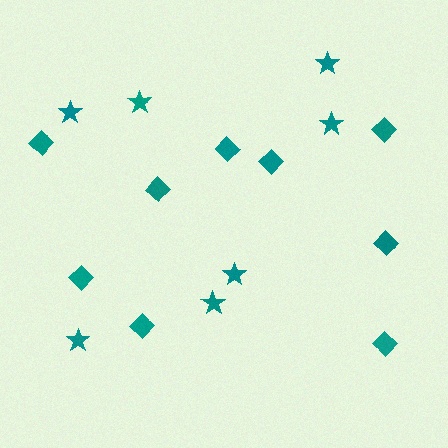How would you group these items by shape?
There are 2 groups: one group of diamonds (9) and one group of stars (7).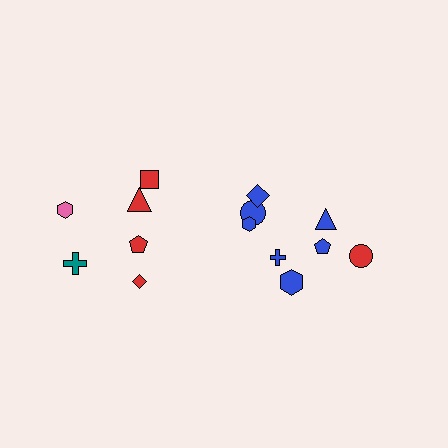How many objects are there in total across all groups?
There are 14 objects.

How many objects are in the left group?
There are 6 objects.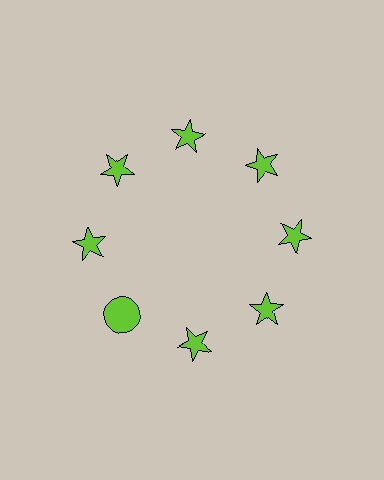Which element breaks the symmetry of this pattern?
The lime circle at roughly the 8 o'clock position breaks the symmetry. All other shapes are lime stars.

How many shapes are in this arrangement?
There are 8 shapes arranged in a ring pattern.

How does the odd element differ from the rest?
It has a different shape: circle instead of star.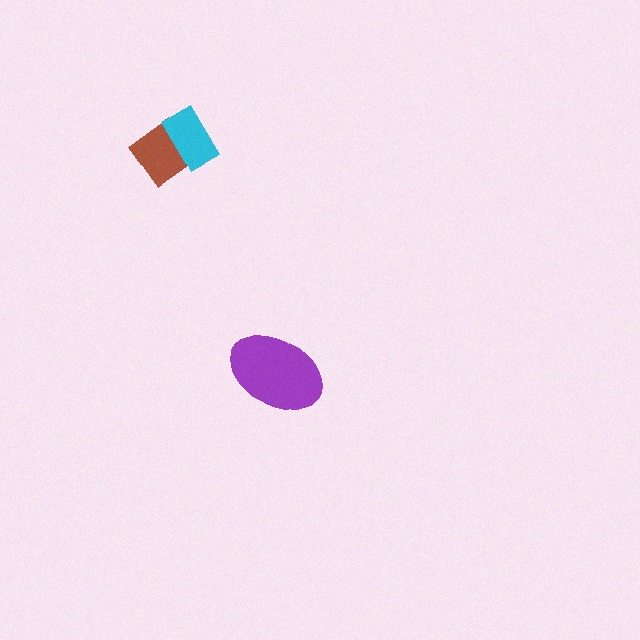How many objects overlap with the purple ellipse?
0 objects overlap with the purple ellipse.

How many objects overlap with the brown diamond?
1 object overlaps with the brown diamond.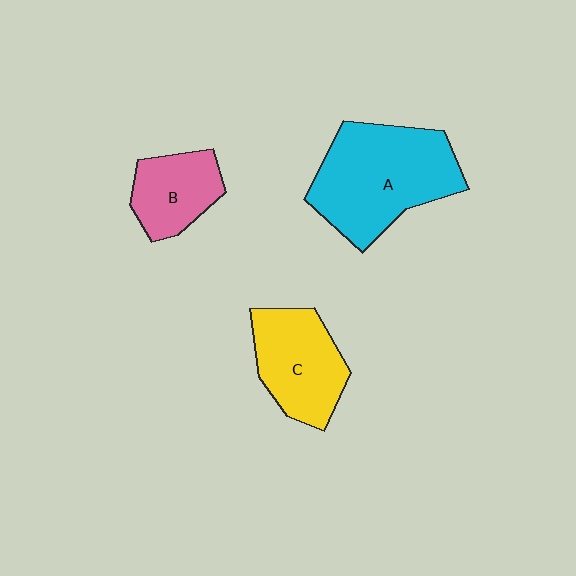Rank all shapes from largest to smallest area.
From largest to smallest: A (cyan), C (yellow), B (pink).